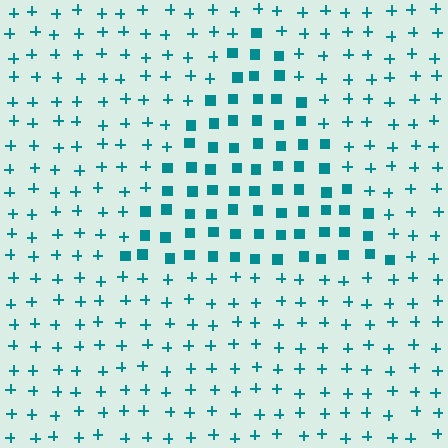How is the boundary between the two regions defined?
The boundary is defined by a change in element shape: squares inside vs. plus signs outside. All elements share the same color and spacing.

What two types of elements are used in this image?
The image uses squares inside the triangle region and plus signs outside it.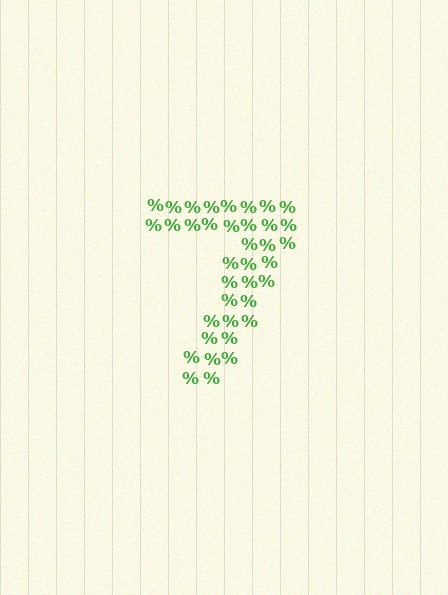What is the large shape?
The large shape is the digit 7.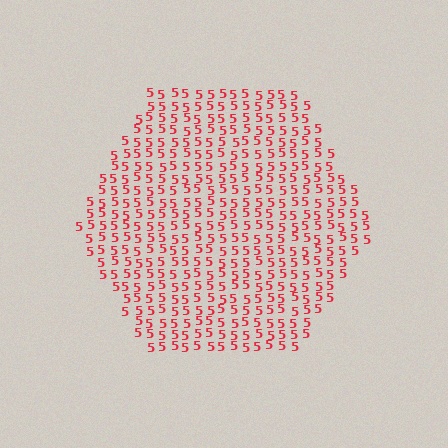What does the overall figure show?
The overall figure shows a hexagon.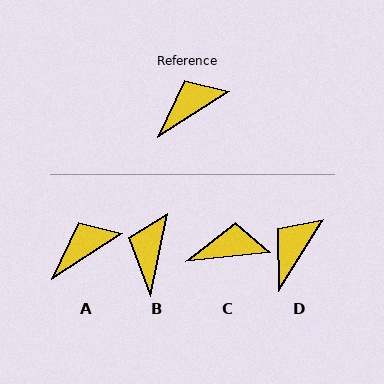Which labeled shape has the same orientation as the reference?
A.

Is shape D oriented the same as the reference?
No, it is off by about 26 degrees.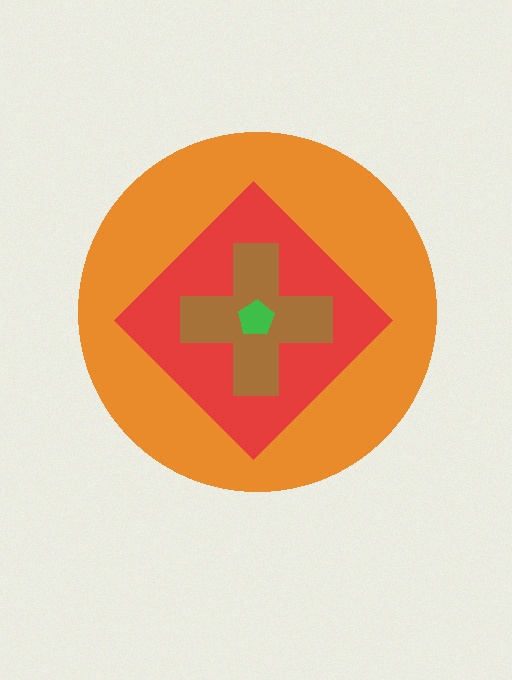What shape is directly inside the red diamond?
The brown cross.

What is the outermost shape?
The orange circle.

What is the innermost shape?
The green pentagon.